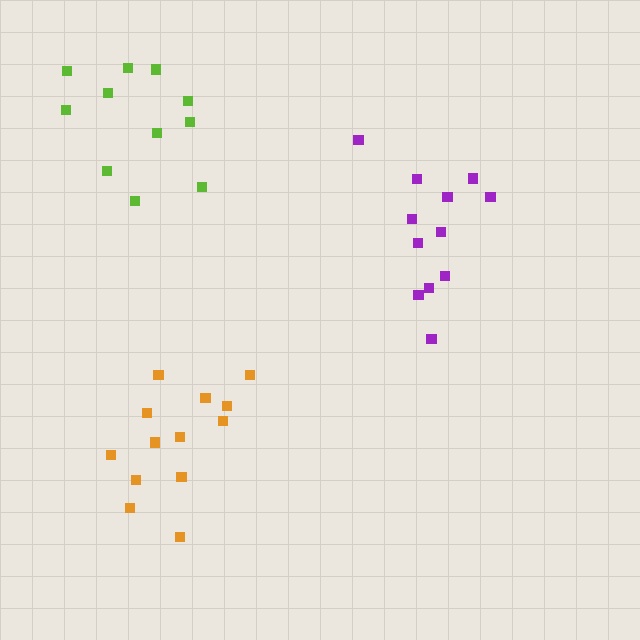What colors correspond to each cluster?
The clusters are colored: purple, lime, orange.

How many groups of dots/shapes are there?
There are 3 groups.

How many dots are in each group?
Group 1: 12 dots, Group 2: 11 dots, Group 3: 13 dots (36 total).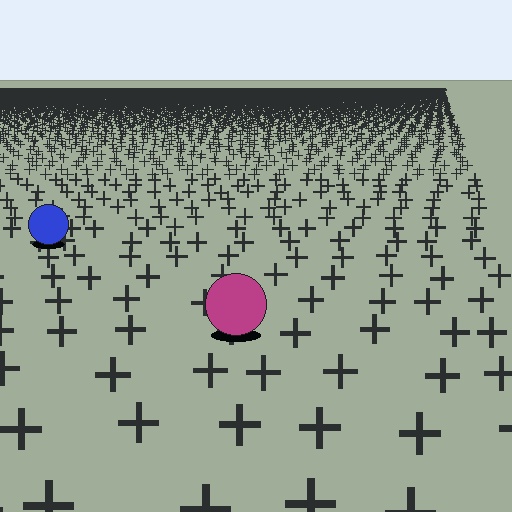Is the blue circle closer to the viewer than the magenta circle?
No. The magenta circle is closer — you can tell from the texture gradient: the ground texture is coarser near it.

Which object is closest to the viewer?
The magenta circle is closest. The texture marks near it are larger and more spread out.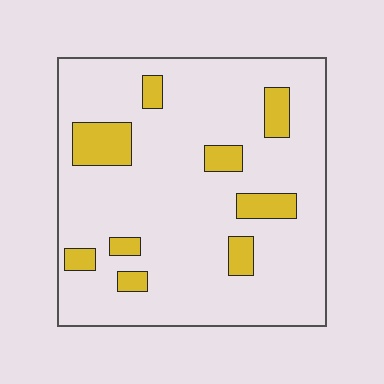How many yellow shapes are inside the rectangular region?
9.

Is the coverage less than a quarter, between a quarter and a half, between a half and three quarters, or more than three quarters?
Less than a quarter.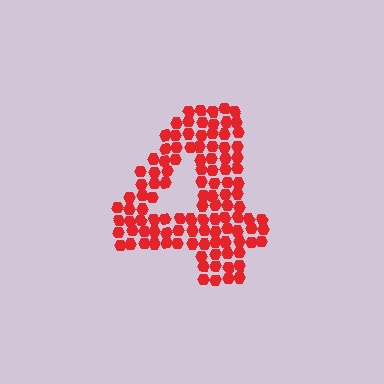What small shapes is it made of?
It is made of small hexagons.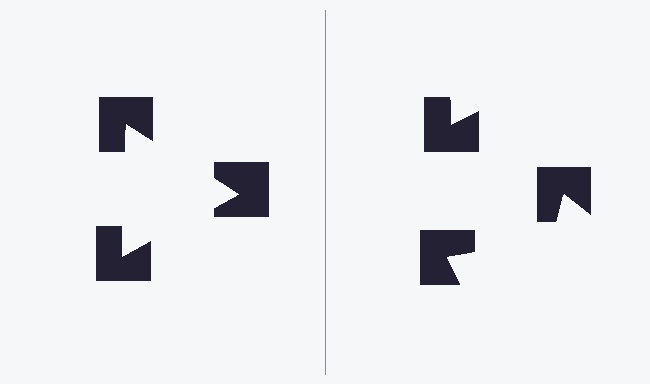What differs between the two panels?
The notched squares are positioned identically on both sides; only the wedge orientations differ. On the left they align to a triangle; on the right they are misaligned.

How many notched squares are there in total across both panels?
6 — 3 on each side.